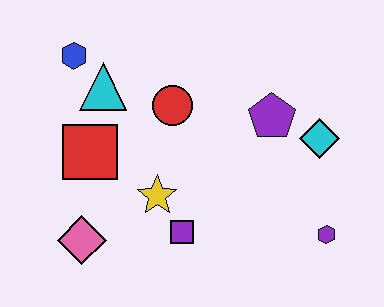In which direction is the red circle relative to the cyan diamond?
The red circle is to the left of the cyan diamond.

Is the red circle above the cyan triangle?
No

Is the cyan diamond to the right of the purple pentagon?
Yes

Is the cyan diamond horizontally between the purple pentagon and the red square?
No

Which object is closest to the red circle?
The cyan triangle is closest to the red circle.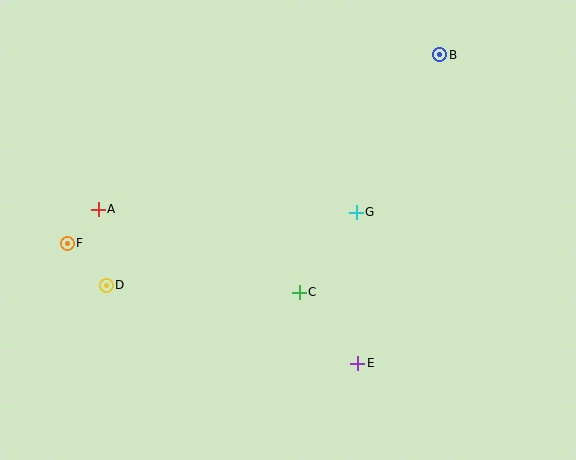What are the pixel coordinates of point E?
Point E is at (358, 363).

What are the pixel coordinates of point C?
Point C is at (299, 292).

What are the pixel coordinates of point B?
Point B is at (440, 55).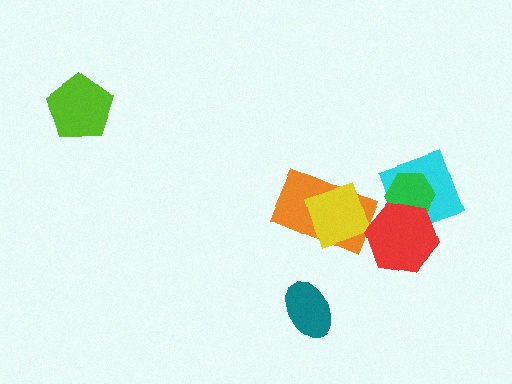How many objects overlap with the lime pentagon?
0 objects overlap with the lime pentagon.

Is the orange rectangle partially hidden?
Yes, it is partially covered by another shape.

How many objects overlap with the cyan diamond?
2 objects overlap with the cyan diamond.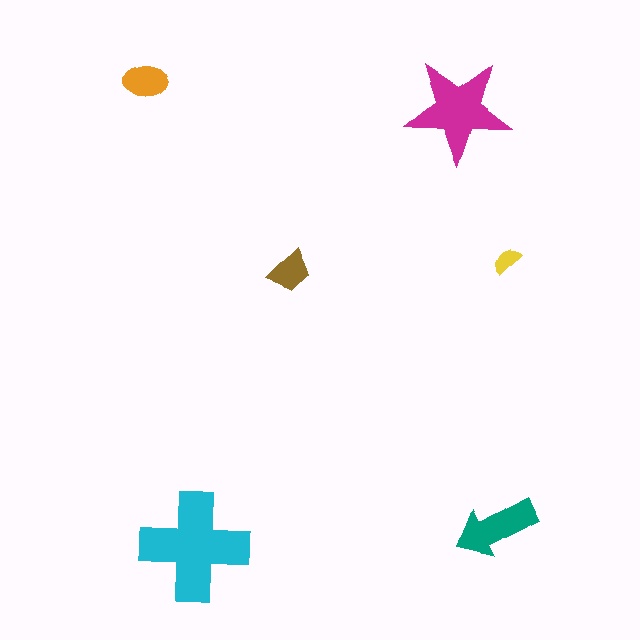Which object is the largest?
The cyan cross.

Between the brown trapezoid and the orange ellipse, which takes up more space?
The orange ellipse.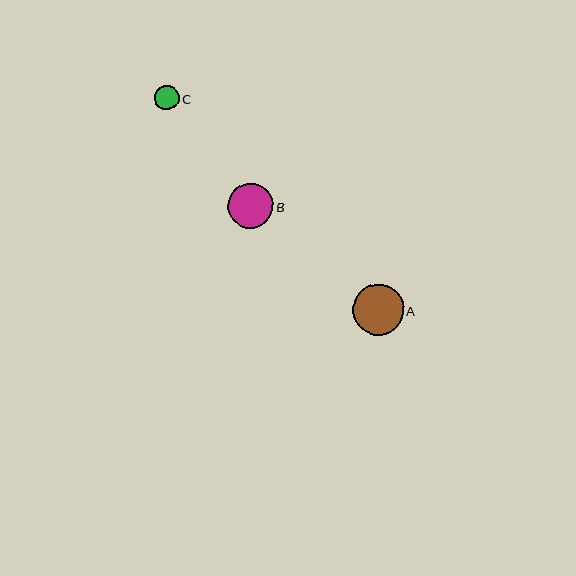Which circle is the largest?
Circle A is the largest with a size of approximately 51 pixels.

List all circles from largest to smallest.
From largest to smallest: A, B, C.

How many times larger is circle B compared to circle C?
Circle B is approximately 1.9 times the size of circle C.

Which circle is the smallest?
Circle C is the smallest with a size of approximately 24 pixels.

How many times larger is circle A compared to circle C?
Circle A is approximately 2.1 times the size of circle C.